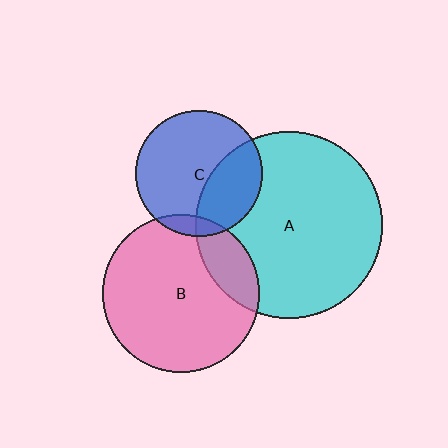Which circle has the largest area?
Circle A (cyan).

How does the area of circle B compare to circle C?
Approximately 1.5 times.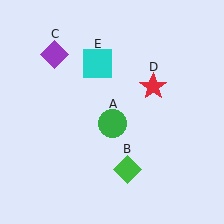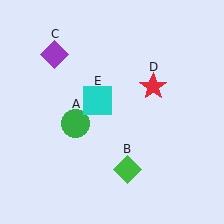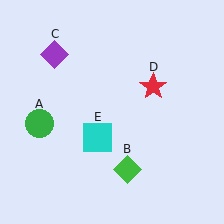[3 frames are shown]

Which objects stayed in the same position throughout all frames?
Green diamond (object B) and purple diamond (object C) and red star (object D) remained stationary.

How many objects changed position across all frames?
2 objects changed position: green circle (object A), cyan square (object E).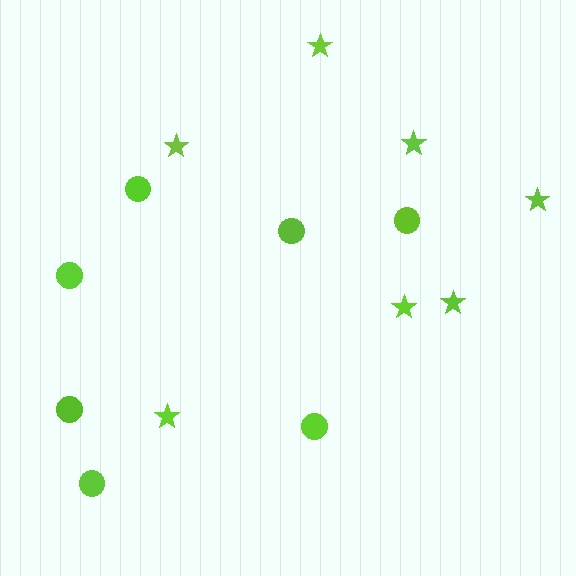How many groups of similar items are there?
There are 2 groups: one group of stars (7) and one group of circles (7).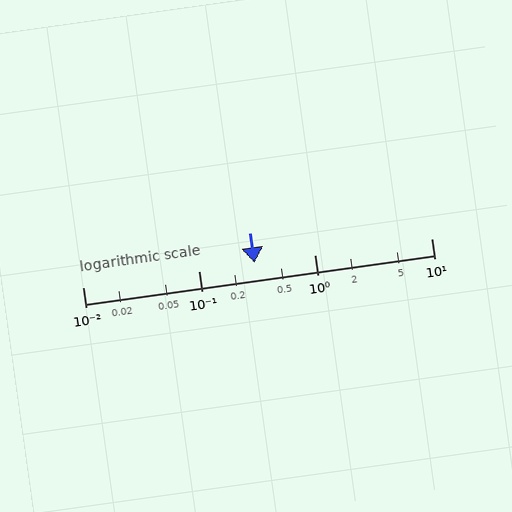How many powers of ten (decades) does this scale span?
The scale spans 3 decades, from 0.01 to 10.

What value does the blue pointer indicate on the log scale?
The pointer indicates approximately 0.3.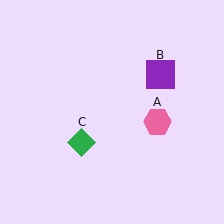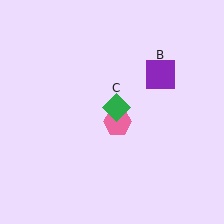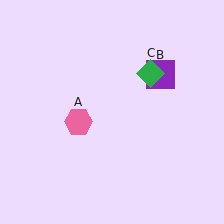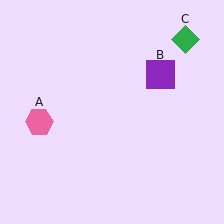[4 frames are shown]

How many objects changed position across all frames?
2 objects changed position: pink hexagon (object A), green diamond (object C).